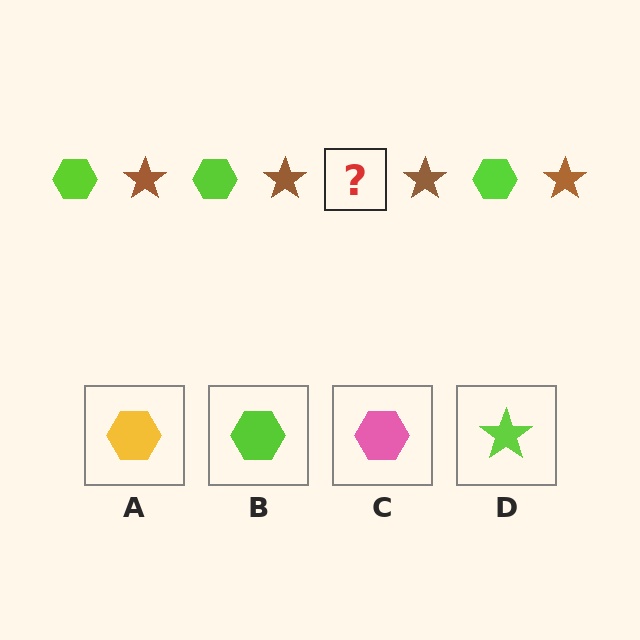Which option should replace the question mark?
Option B.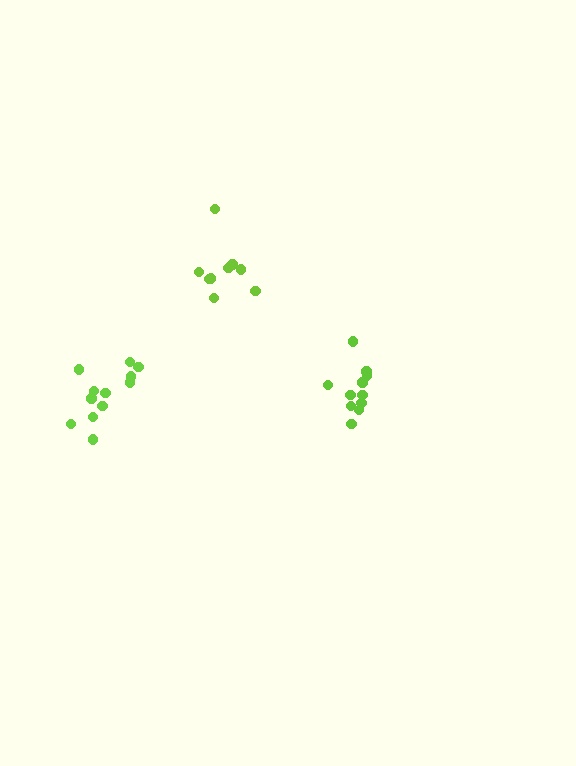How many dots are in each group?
Group 1: 12 dots, Group 2: 9 dots, Group 3: 11 dots (32 total).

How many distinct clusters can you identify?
There are 3 distinct clusters.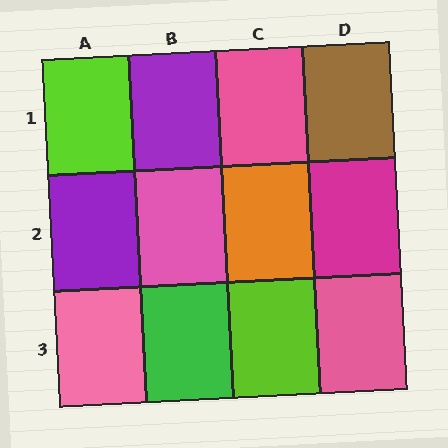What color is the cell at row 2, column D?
Magenta.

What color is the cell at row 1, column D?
Brown.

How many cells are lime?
2 cells are lime.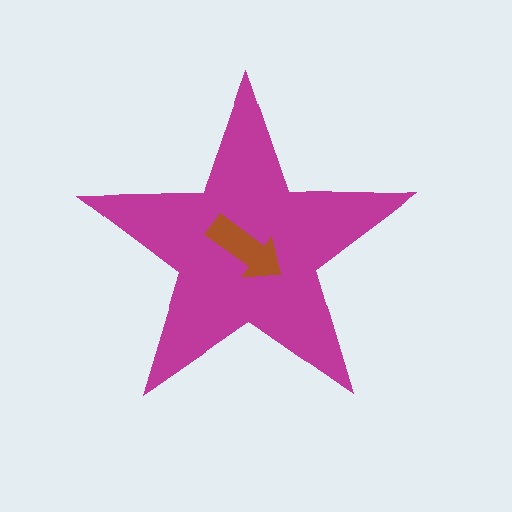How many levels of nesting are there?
2.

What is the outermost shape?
The magenta star.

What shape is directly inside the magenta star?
The brown arrow.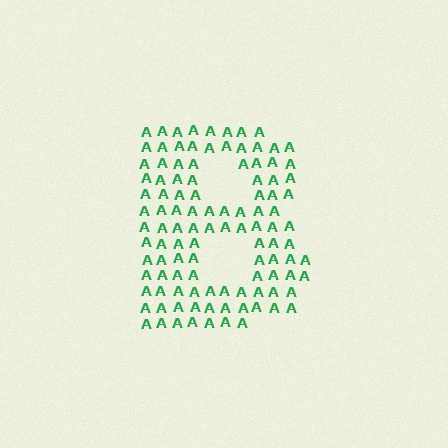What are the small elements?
The small elements are letter A's.